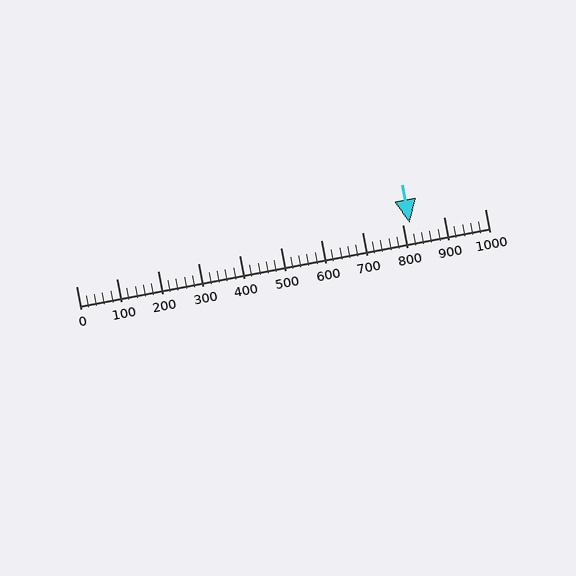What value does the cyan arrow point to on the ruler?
The cyan arrow points to approximately 816.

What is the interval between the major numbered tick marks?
The major tick marks are spaced 100 units apart.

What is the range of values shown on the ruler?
The ruler shows values from 0 to 1000.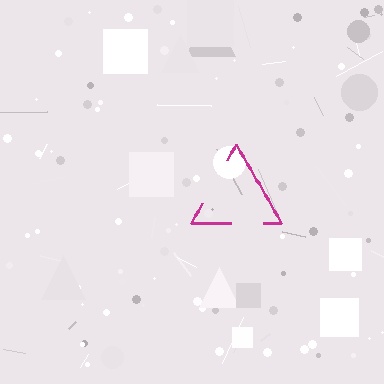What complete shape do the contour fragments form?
The contour fragments form a triangle.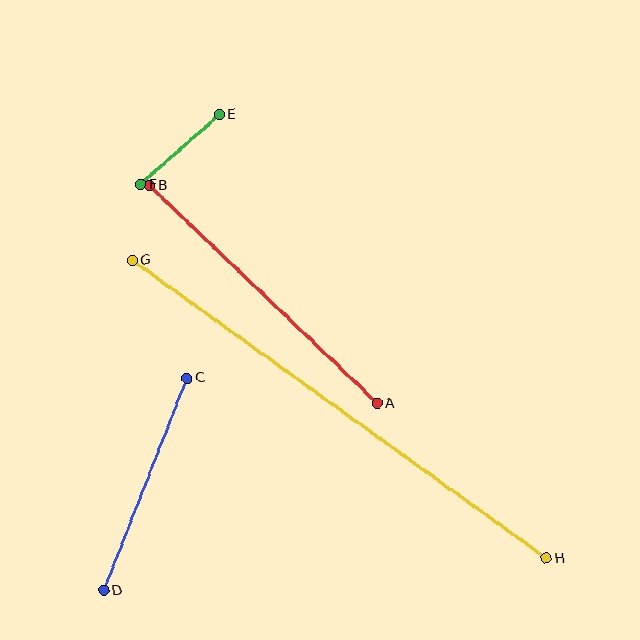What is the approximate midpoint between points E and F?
The midpoint is at approximately (180, 149) pixels.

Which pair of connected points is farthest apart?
Points G and H are farthest apart.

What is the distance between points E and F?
The distance is approximately 105 pixels.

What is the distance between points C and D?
The distance is approximately 228 pixels.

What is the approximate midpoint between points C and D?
The midpoint is at approximately (145, 484) pixels.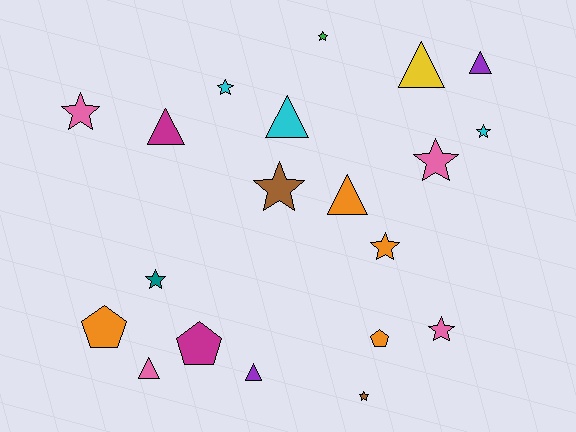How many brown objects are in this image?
There are 2 brown objects.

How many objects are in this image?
There are 20 objects.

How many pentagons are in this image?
There are 3 pentagons.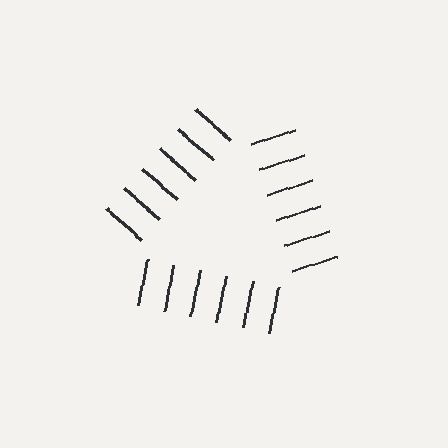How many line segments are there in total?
18 — 6 along each of the 3 edges.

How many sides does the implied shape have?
3 sides — the line-ends trace a triangle.